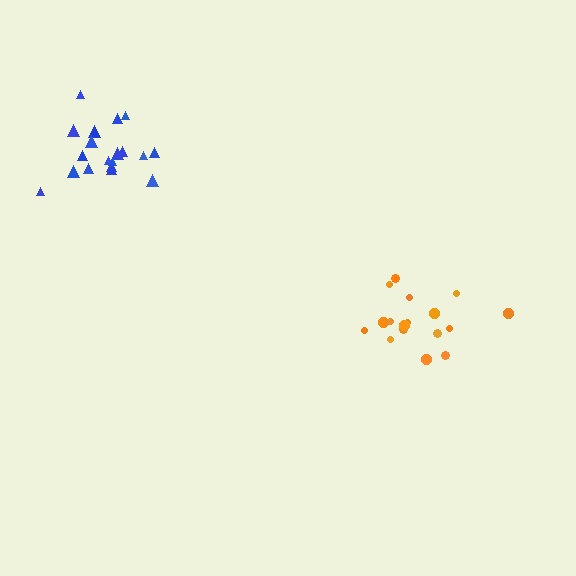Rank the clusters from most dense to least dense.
blue, orange.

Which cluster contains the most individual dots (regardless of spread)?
Blue (20).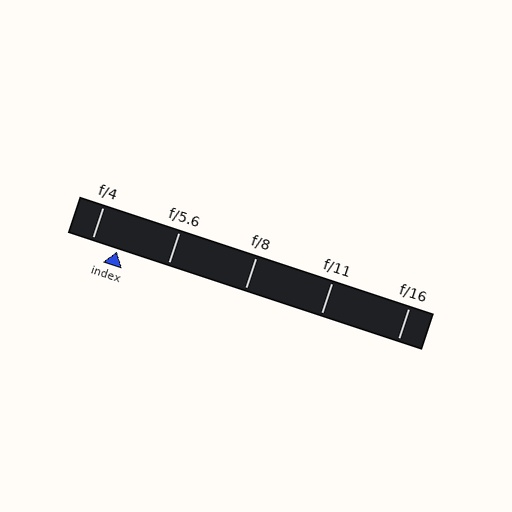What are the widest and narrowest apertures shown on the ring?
The widest aperture shown is f/4 and the narrowest is f/16.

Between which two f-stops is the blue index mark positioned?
The index mark is between f/4 and f/5.6.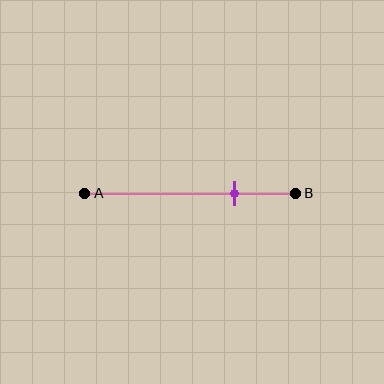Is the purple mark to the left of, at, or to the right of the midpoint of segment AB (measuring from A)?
The purple mark is to the right of the midpoint of segment AB.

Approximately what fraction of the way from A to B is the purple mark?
The purple mark is approximately 70% of the way from A to B.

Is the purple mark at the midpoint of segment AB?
No, the mark is at about 70% from A, not at the 50% midpoint.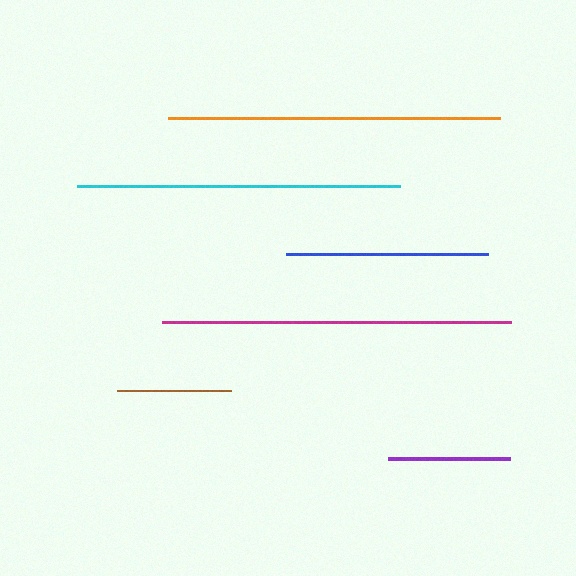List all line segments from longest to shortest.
From longest to shortest: magenta, orange, cyan, blue, purple, brown.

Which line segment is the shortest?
The brown line is the shortest at approximately 114 pixels.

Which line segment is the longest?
The magenta line is the longest at approximately 349 pixels.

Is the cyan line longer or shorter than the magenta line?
The magenta line is longer than the cyan line.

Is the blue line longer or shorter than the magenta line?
The magenta line is longer than the blue line.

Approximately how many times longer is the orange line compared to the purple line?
The orange line is approximately 2.7 times the length of the purple line.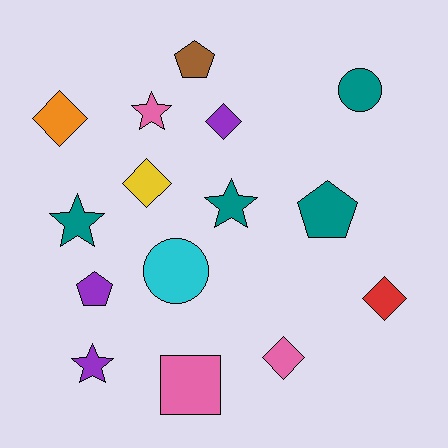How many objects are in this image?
There are 15 objects.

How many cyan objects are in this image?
There is 1 cyan object.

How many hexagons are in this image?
There are no hexagons.